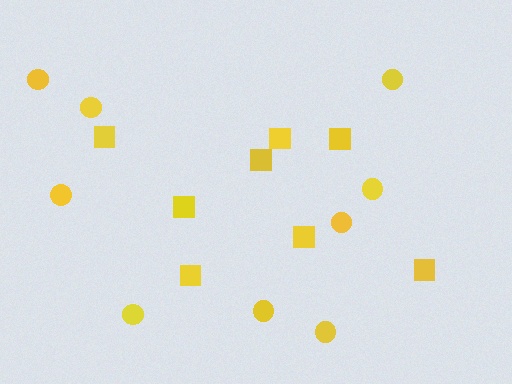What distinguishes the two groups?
There are 2 groups: one group of circles (9) and one group of squares (8).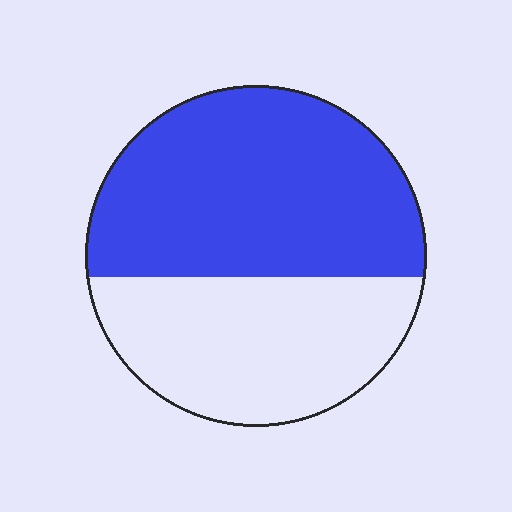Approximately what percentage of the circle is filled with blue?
Approximately 60%.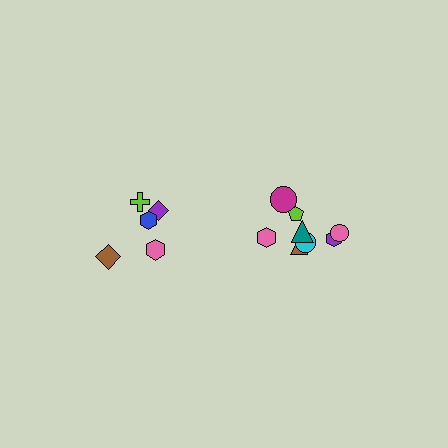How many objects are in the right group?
There are 8 objects.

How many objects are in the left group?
There are 5 objects.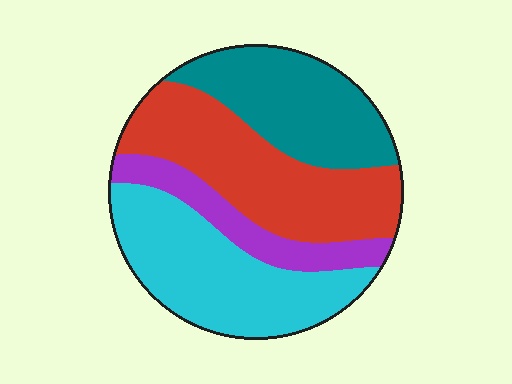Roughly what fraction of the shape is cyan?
Cyan covers roughly 30% of the shape.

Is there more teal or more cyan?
Cyan.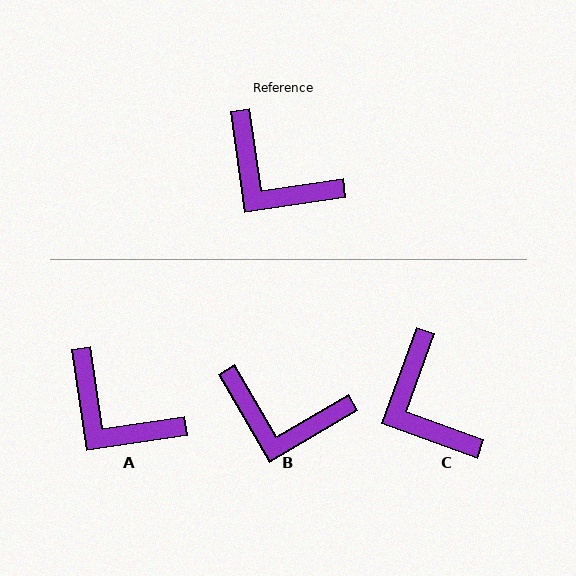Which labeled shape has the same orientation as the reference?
A.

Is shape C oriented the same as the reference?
No, it is off by about 28 degrees.